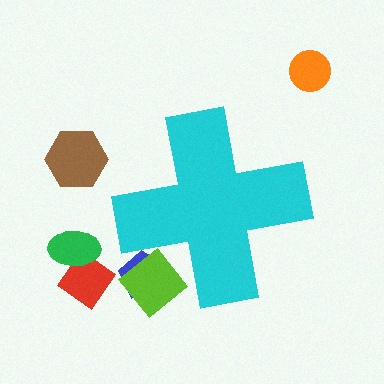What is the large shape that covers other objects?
A cyan cross.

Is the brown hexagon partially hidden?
No, the brown hexagon is fully visible.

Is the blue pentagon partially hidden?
Yes, the blue pentagon is partially hidden behind the cyan cross.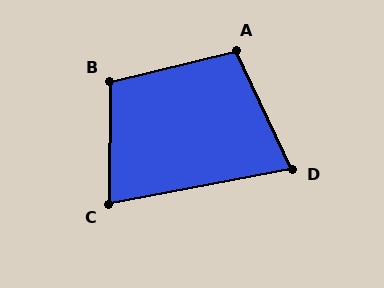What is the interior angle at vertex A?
Approximately 101 degrees (obtuse).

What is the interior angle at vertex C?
Approximately 79 degrees (acute).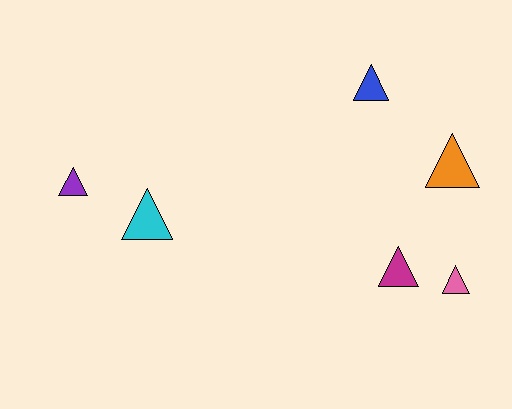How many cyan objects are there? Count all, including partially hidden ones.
There is 1 cyan object.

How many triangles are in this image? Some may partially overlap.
There are 6 triangles.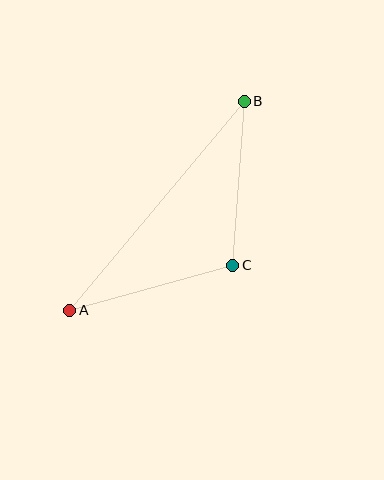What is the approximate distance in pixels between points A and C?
The distance between A and C is approximately 169 pixels.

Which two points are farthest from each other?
Points A and B are farthest from each other.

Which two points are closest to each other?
Points B and C are closest to each other.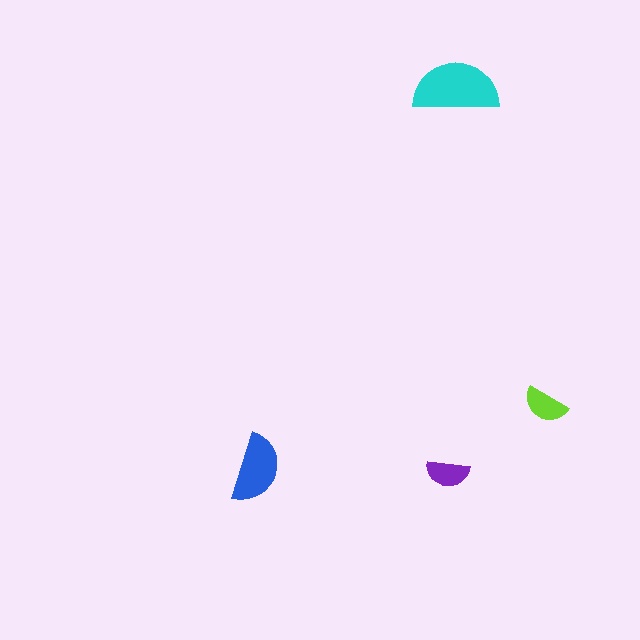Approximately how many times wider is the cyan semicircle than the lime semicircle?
About 2 times wider.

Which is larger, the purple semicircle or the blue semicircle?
The blue one.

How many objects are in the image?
There are 4 objects in the image.